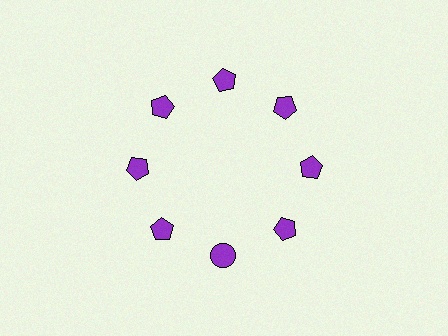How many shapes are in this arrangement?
There are 8 shapes arranged in a ring pattern.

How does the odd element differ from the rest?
It has a different shape: circle instead of pentagon.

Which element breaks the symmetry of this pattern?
The purple circle at roughly the 6 o'clock position breaks the symmetry. All other shapes are purple pentagons.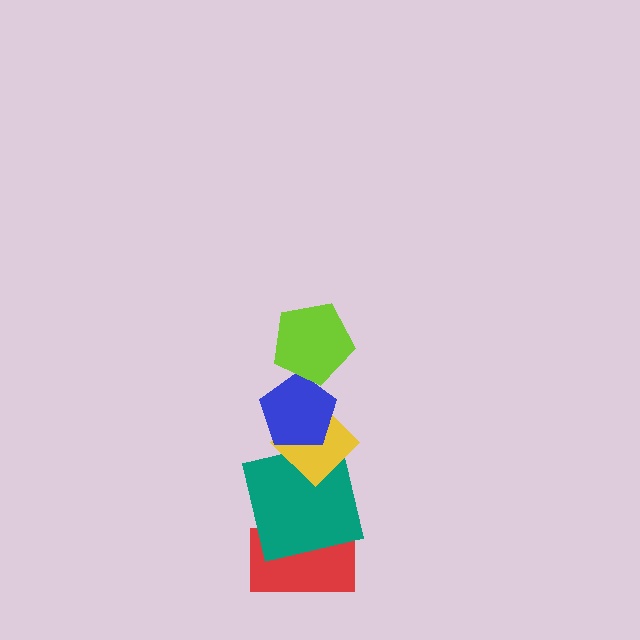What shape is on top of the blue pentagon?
The lime pentagon is on top of the blue pentagon.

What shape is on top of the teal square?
The yellow diamond is on top of the teal square.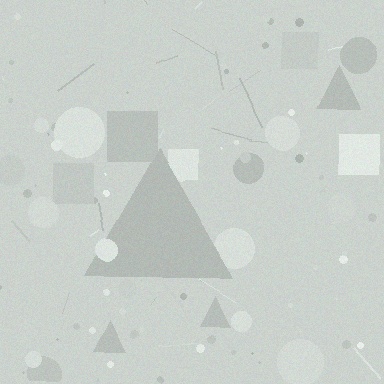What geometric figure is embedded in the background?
A triangle is embedded in the background.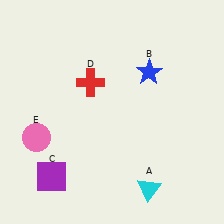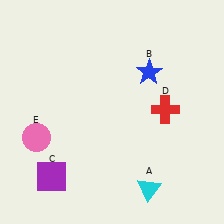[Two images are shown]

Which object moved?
The red cross (D) moved right.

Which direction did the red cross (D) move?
The red cross (D) moved right.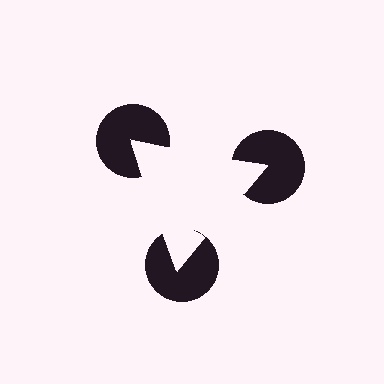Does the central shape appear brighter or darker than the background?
It typically appears slightly brighter than the background, even though no actual brightness change is drawn.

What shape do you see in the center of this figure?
An illusory triangle — its edges are inferred from the aligned wedge cuts in the pac-man discs, not physically drawn.